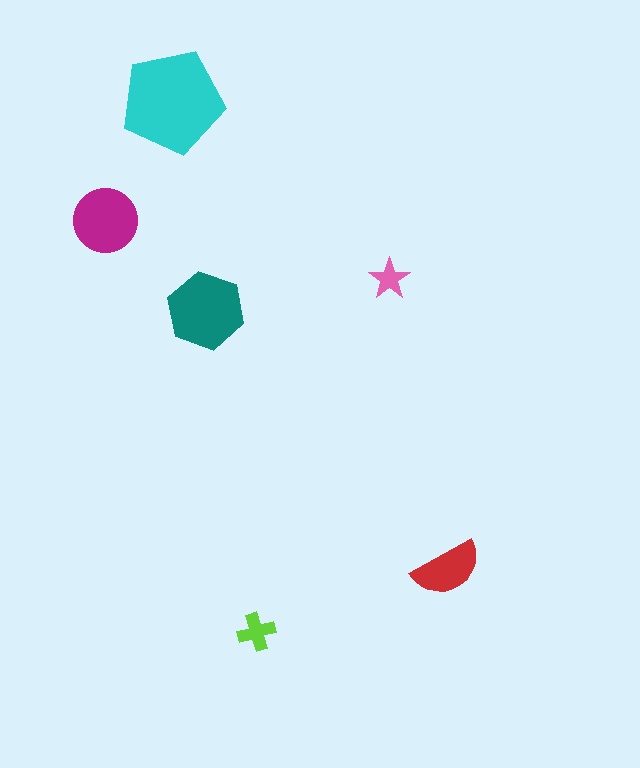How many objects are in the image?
There are 6 objects in the image.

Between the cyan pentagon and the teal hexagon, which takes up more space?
The cyan pentagon.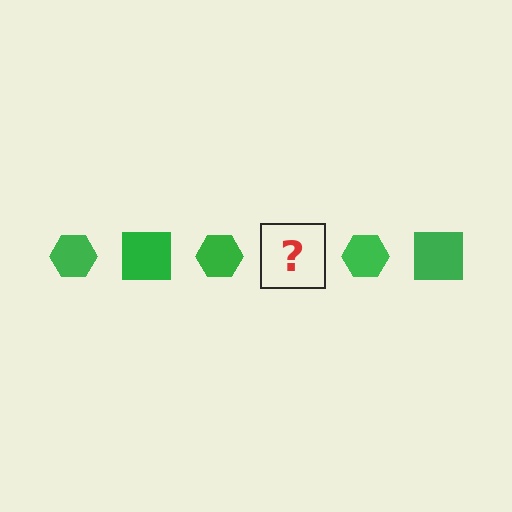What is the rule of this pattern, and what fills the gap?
The rule is that the pattern cycles through hexagon, square shapes in green. The gap should be filled with a green square.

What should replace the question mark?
The question mark should be replaced with a green square.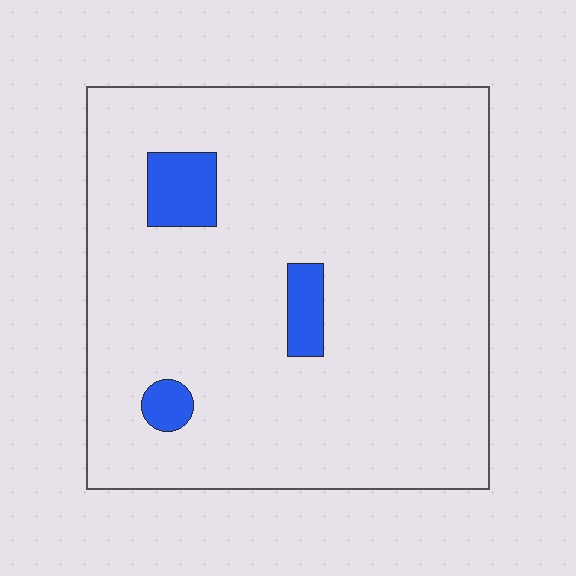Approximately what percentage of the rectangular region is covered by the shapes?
Approximately 5%.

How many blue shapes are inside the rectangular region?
3.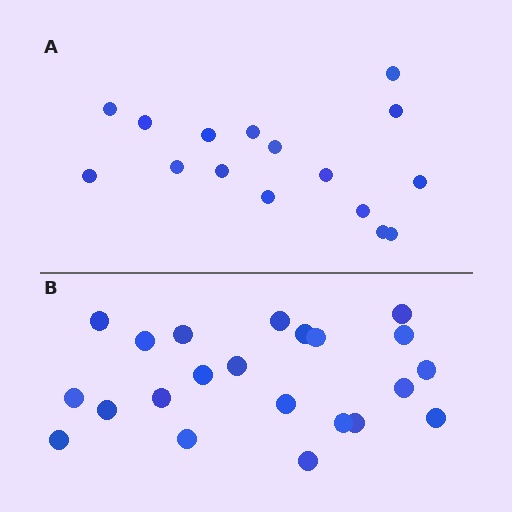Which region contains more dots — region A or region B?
Region B (the bottom region) has more dots.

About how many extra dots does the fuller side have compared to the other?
Region B has about 6 more dots than region A.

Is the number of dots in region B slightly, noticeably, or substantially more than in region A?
Region B has noticeably more, but not dramatically so. The ratio is roughly 1.4 to 1.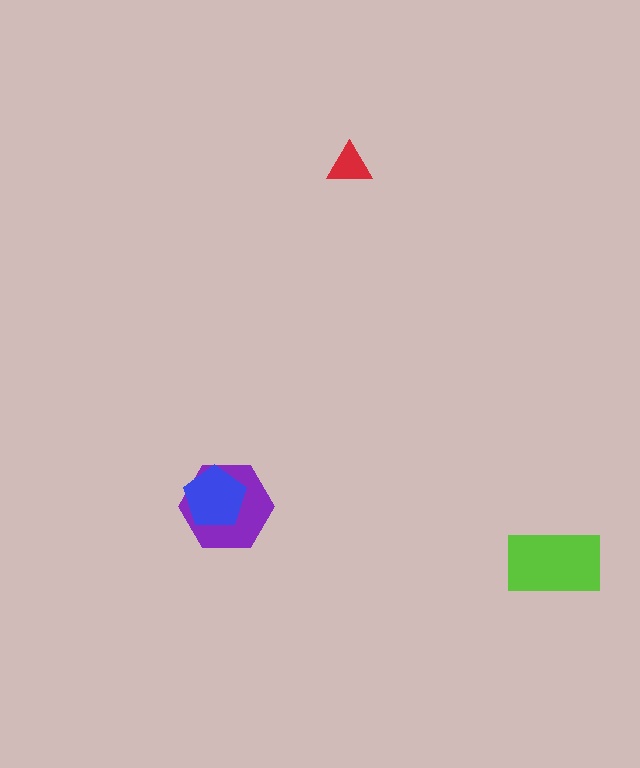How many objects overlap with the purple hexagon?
1 object overlaps with the purple hexagon.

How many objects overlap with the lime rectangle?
0 objects overlap with the lime rectangle.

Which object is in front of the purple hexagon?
The blue pentagon is in front of the purple hexagon.